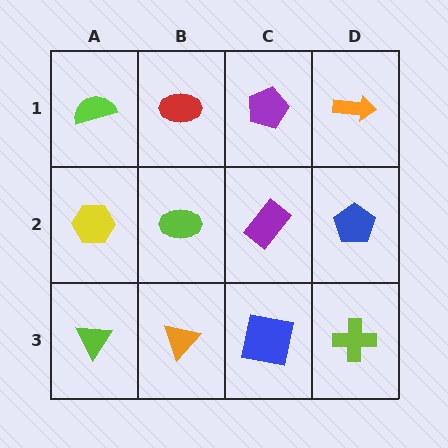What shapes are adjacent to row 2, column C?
A purple pentagon (row 1, column C), a blue square (row 3, column C), a lime ellipse (row 2, column B), a blue pentagon (row 2, column D).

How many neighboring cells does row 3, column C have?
3.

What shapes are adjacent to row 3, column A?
A yellow hexagon (row 2, column A), an orange triangle (row 3, column B).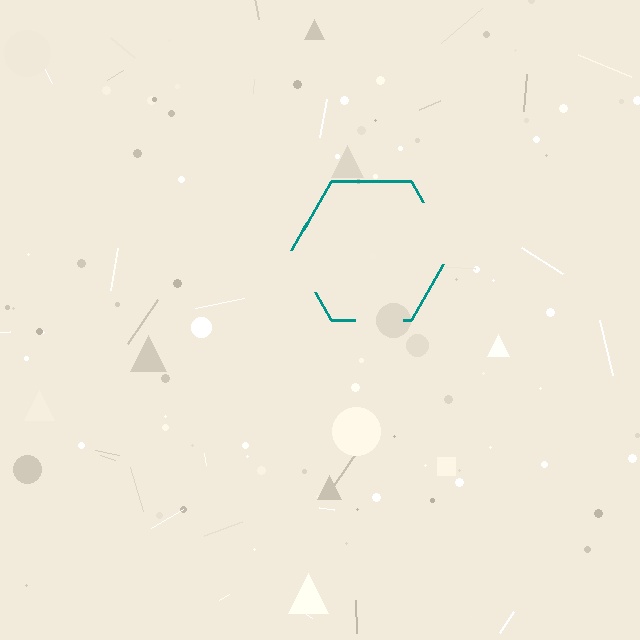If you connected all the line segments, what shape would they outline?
They would outline a hexagon.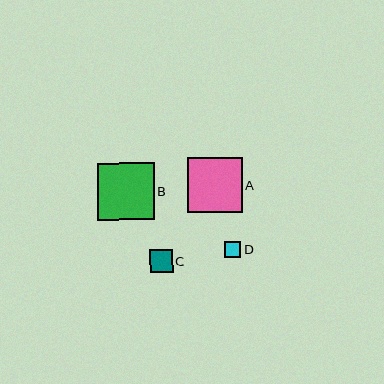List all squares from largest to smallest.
From largest to smallest: B, A, C, D.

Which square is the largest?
Square B is the largest with a size of approximately 57 pixels.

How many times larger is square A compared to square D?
Square A is approximately 3.4 times the size of square D.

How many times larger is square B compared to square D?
Square B is approximately 3.5 times the size of square D.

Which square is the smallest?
Square D is the smallest with a size of approximately 16 pixels.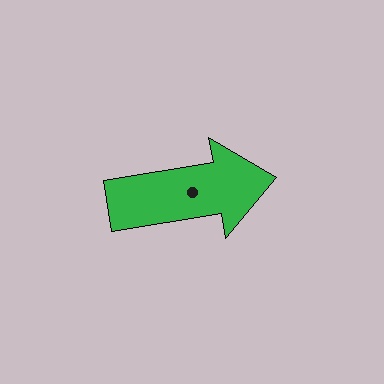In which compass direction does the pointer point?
East.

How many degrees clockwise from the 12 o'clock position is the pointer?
Approximately 81 degrees.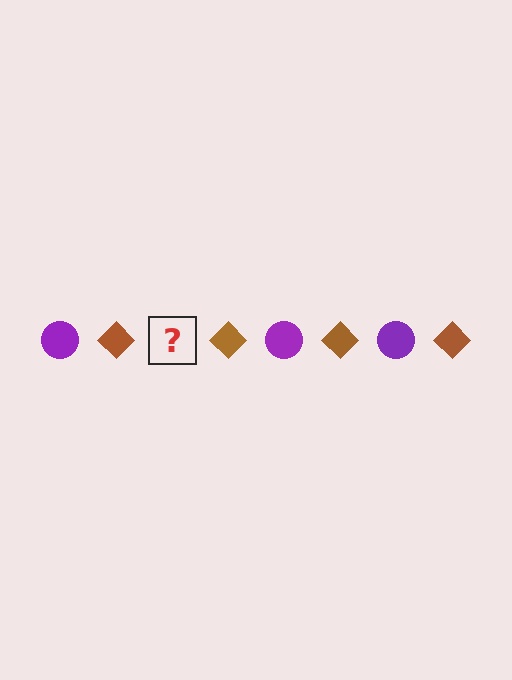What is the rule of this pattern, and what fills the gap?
The rule is that the pattern alternates between purple circle and brown diamond. The gap should be filled with a purple circle.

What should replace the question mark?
The question mark should be replaced with a purple circle.